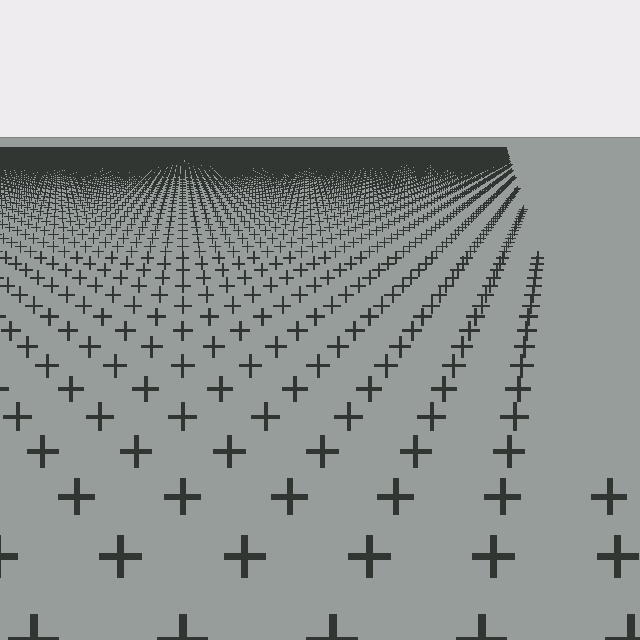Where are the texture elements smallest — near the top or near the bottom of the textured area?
Near the top.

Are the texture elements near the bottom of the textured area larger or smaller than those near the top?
Larger. Near the bottom, elements are closer to the viewer and appear at a bigger on-screen size.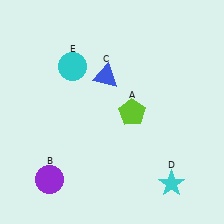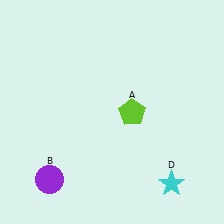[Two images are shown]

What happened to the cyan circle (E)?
The cyan circle (E) was removed in Image 2. It was in the top-left area of Image 1.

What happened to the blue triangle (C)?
The blue triangle (C) was removed in Image 2. It was in the top-left area of Image 1.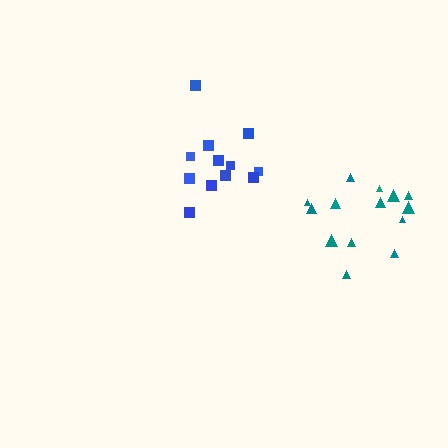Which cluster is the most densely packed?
Teal.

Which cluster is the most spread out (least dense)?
Blue.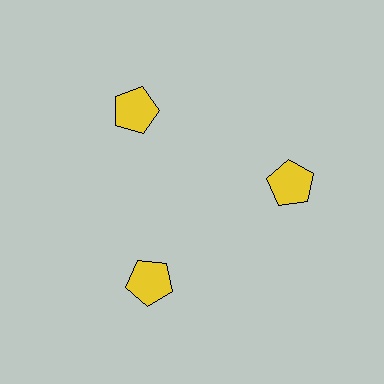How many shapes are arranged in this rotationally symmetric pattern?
There are 3 shapes, arranged in 3 groups of 1.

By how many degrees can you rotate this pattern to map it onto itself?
The pattern maps onto itself every 120 degrees of rotation.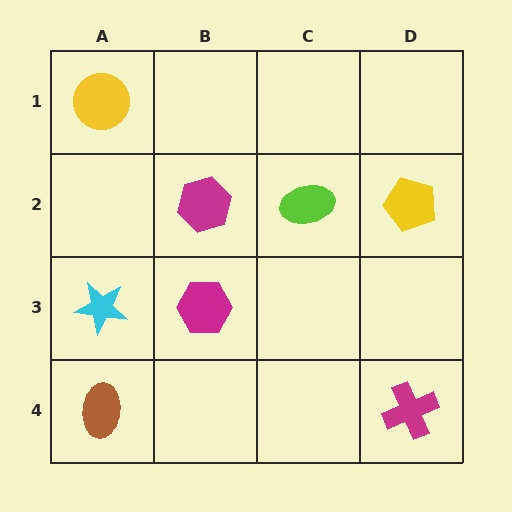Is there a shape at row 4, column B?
No, that cell is empty.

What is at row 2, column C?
A lime ellipse.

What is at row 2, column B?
A magenta hexagon.